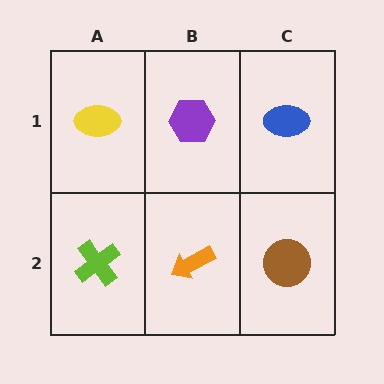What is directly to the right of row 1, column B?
A blue ellipse.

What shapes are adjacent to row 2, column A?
A yellow ellipse (row 1, column A), an orange arrow (row 2, column B).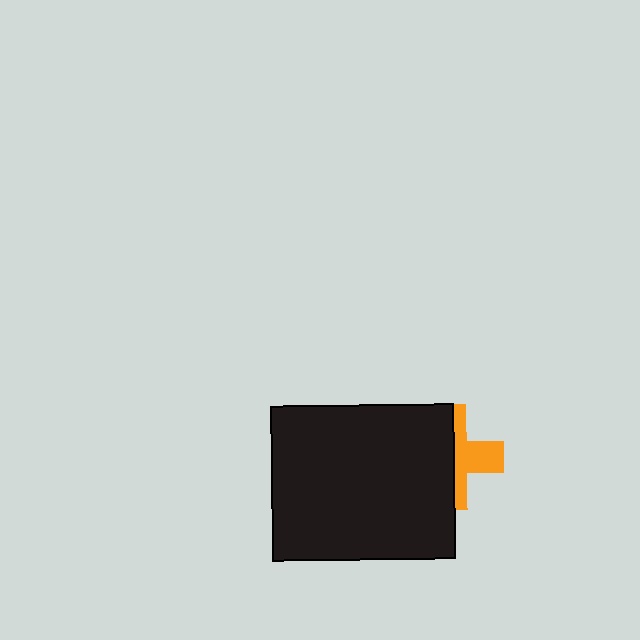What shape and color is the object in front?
The object in front is a black rectangle.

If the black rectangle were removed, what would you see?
You would see the complete orange cross.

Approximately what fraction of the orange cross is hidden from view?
Roughly 59% of the orange cross is hidden behind the black rectangle.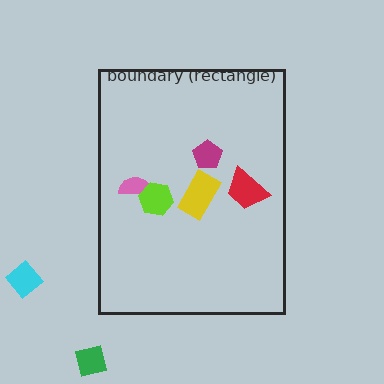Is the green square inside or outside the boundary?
Outside.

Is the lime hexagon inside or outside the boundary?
Inside.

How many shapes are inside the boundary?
5 inside, 2 outside.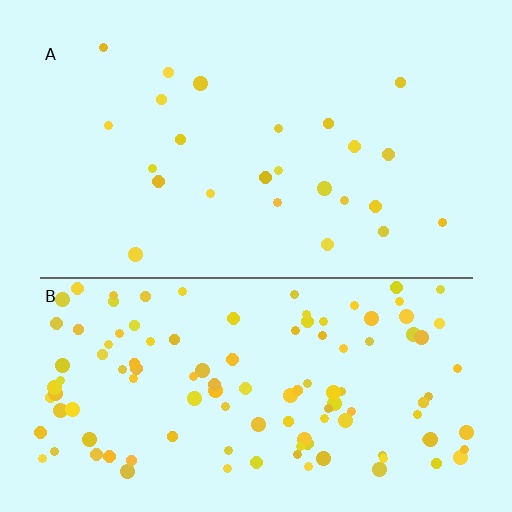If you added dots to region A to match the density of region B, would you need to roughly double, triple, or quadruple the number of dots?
Approximately quadruple.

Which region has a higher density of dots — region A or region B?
B (the bottom).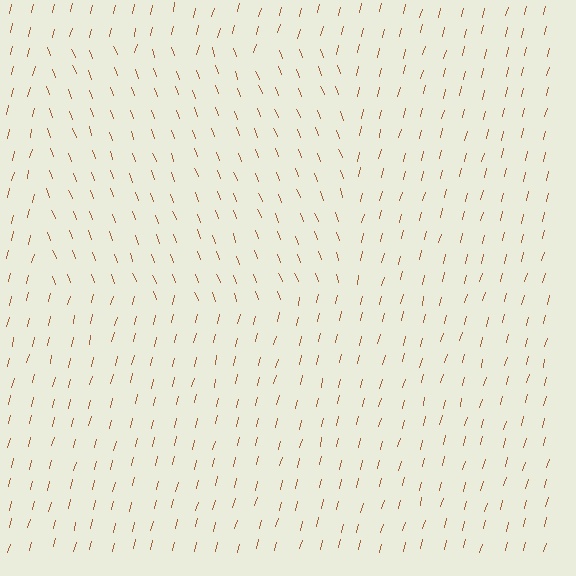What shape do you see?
I see a rectangle.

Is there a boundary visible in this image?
Yes, there is a texture boundary formed by a change in line orientation.